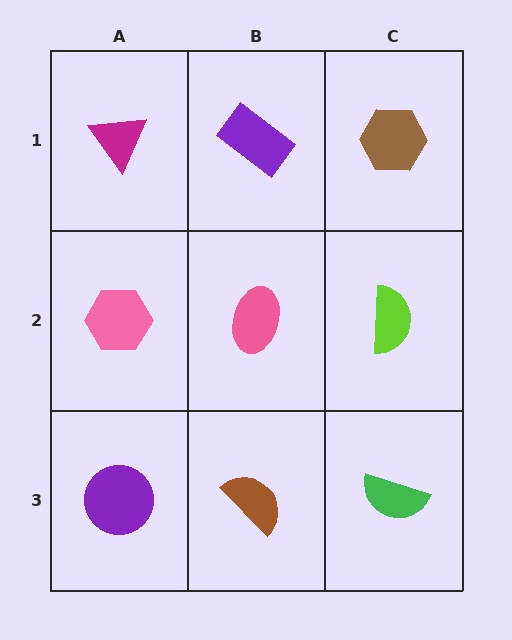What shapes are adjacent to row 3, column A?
A pink hexagon (row 2, column A), a brown semicircle (row 3, column B).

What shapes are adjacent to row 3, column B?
A pink ellipse (row 2, column B), a purple circle (row 3, column A), a green semicircle (row 3, column C).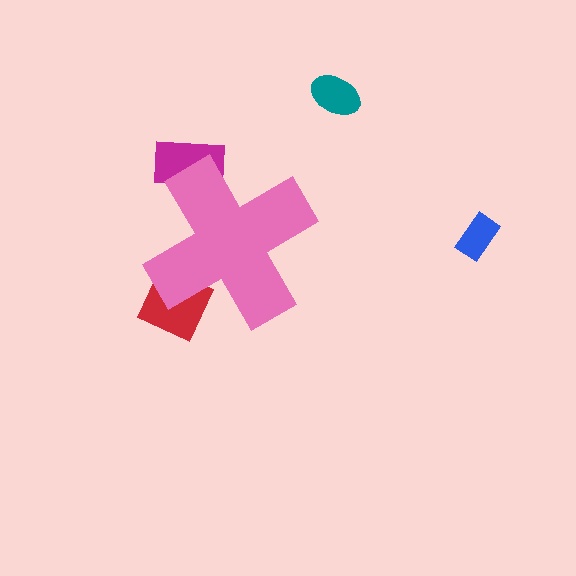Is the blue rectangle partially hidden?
No, the blue rectangle is fully visible.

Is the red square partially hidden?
Yes, the red square is partially hidden behind the pink cross.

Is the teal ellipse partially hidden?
No, the teal ellipse is fully visible.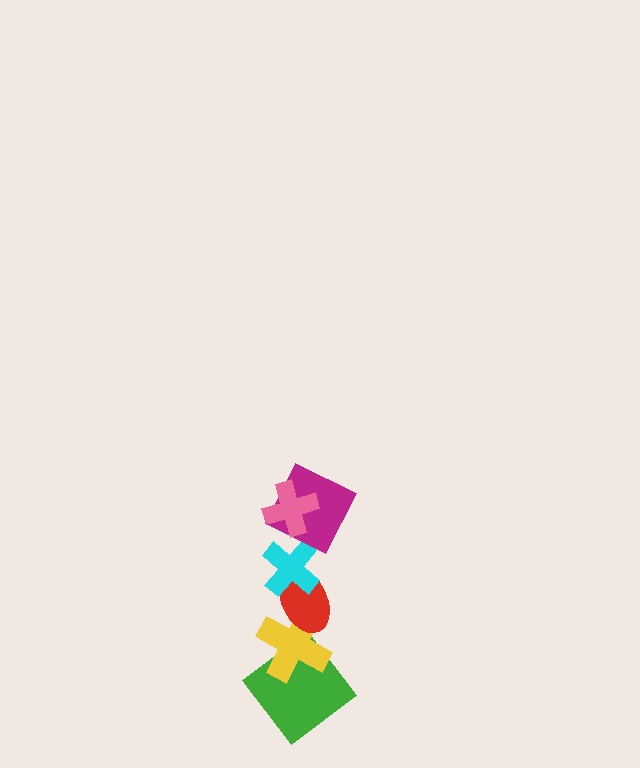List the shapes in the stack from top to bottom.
From top to bottom: the pink cross, the magenta square, the cyan cross, the red ellipse, the yellow cross, the green diamond.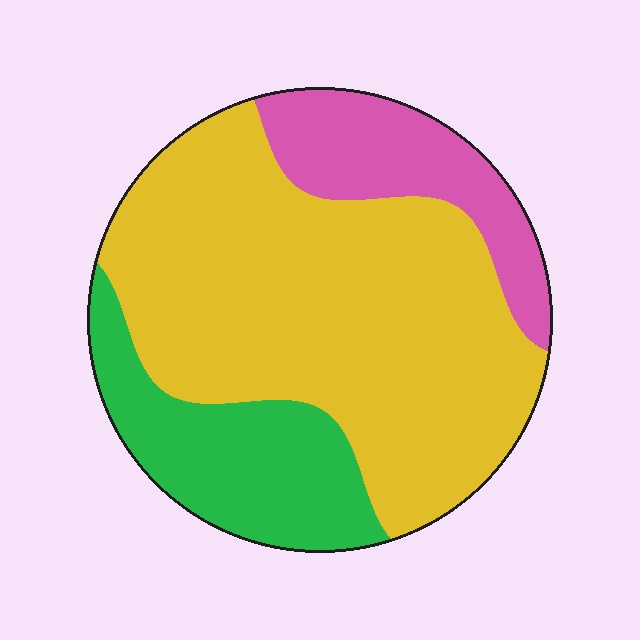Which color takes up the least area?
Pink, at roughly 15%.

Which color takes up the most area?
Yellow, at roughly 65%.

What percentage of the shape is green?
Green covers 21% of the shape.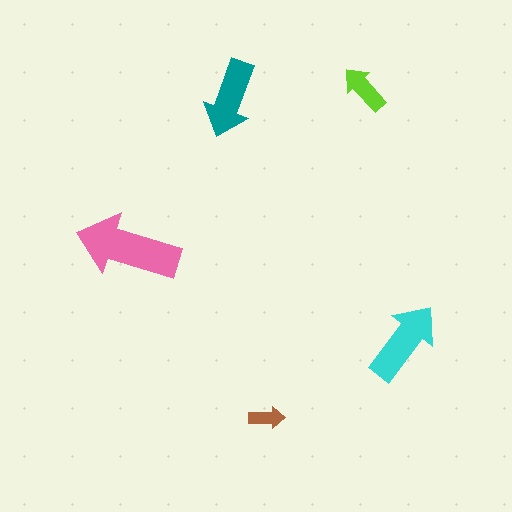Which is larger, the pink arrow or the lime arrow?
The pink one.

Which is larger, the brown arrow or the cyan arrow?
The cyan one.